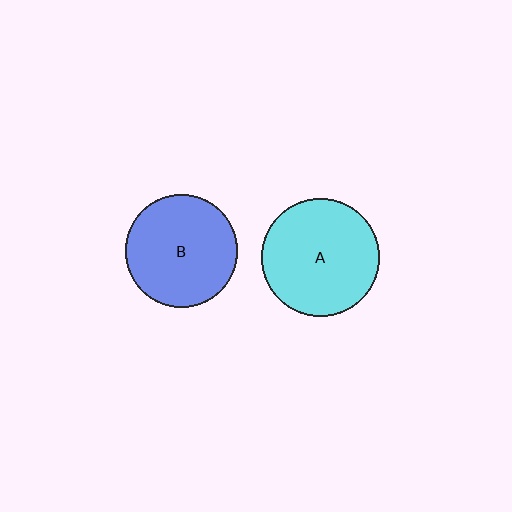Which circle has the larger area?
Circle A (cyan).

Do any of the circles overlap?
No, none of the circles overlap.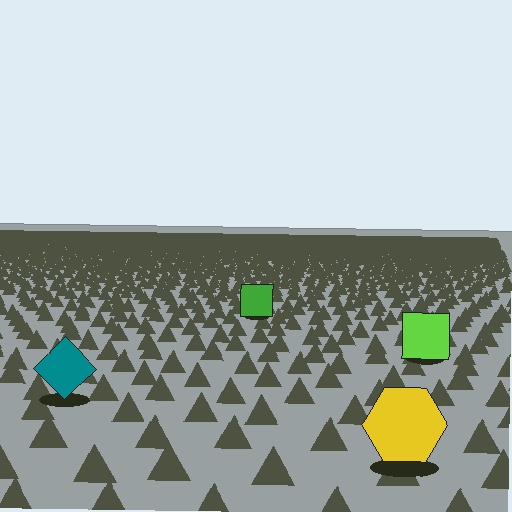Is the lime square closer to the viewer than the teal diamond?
No. The teal diamond is closer — you can tell from the texture gradient: the ground texture is coarser near it.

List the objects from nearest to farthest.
From nearest to farthest: the yellow hexagon, the teal diamond, the lime square, the green square.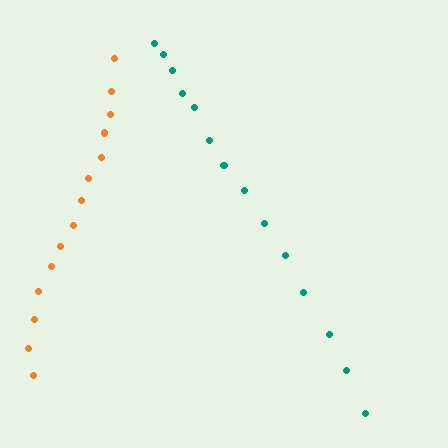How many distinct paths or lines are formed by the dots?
There are 2 distinct paths.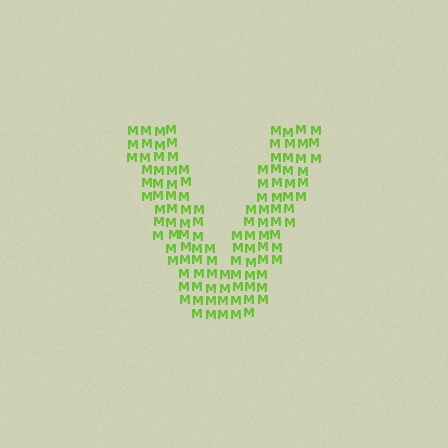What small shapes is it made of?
It is made of small letter M's.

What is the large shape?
The large shape is the letter V.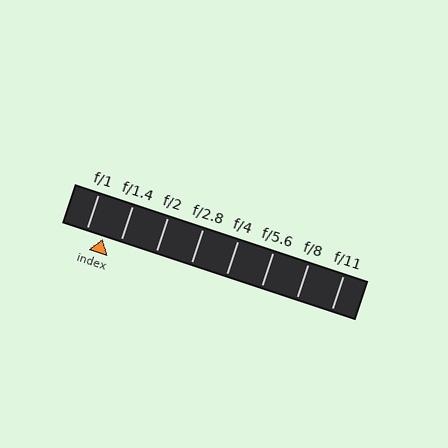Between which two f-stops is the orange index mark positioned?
The index mark is between f/1 and f/1.4.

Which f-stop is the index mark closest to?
The index mark is closest to f/1.